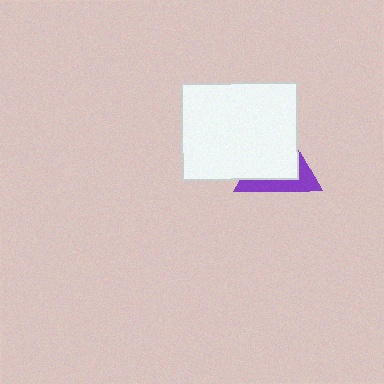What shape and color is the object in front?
The object in front is a white rectangle.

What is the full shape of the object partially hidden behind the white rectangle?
The partially hidden object is a purple triangle.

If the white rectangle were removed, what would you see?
You would see the complete purple triangle.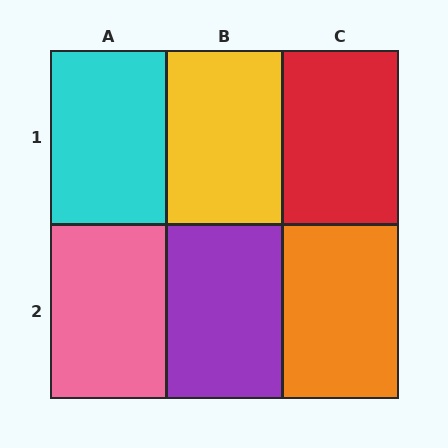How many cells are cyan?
1 cell is cyan.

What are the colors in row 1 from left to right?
Cyan, yellow, red.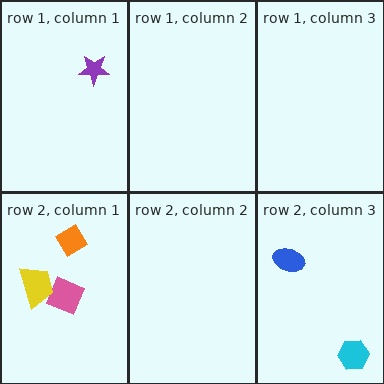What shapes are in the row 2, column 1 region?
The pink square, the orange diamond, the yellow trapezoid.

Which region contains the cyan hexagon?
The row 2, column 3 region.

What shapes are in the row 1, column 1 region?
The purple star.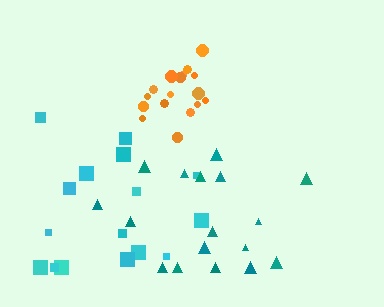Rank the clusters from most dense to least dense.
orange, teal, cyan.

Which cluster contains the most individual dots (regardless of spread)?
Orange (17).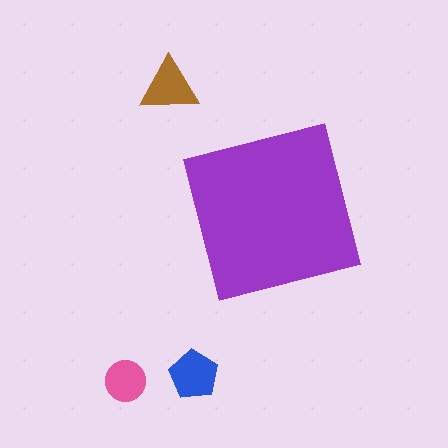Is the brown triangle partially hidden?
No, the brown triangle is fully visible.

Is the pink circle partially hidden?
No, the pink circle is fully visible.